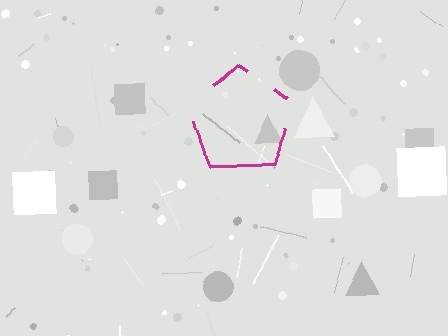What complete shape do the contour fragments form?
The contour fragments form a pentagon.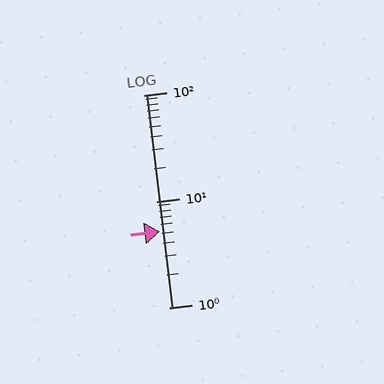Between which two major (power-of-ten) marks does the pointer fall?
The pointer is between 1 and 10.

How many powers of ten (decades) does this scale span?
The scale spans 2 decades, from 1 to 100.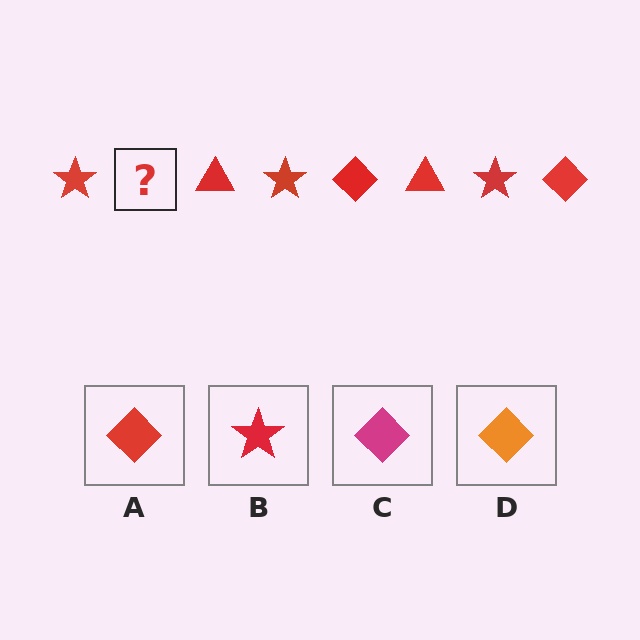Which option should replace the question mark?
Option A.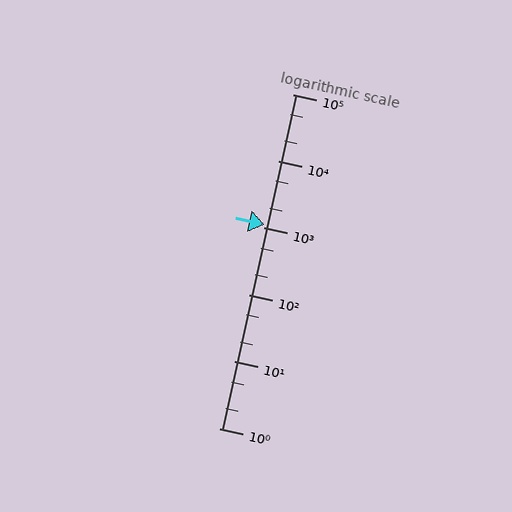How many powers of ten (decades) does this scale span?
The scale spans 5 decades, from 1 to 100000.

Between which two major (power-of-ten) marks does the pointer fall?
The pointer is between 1000 and 10000.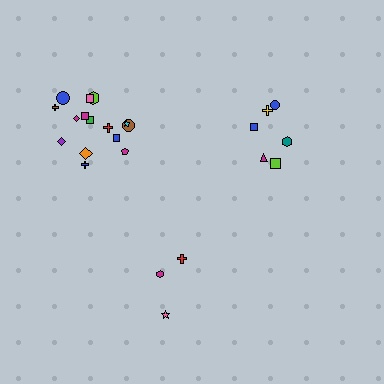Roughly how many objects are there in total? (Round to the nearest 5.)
Roughly 25 objects in total.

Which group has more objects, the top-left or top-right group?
The top-left group.